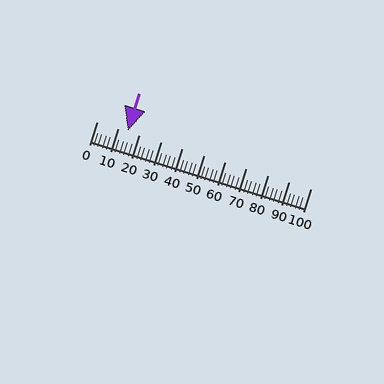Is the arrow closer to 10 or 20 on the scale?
The arrow is closer to 10.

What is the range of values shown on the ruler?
The ruler shows values from 0 to 100.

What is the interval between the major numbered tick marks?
The major tick marks are spaced 10 units apart.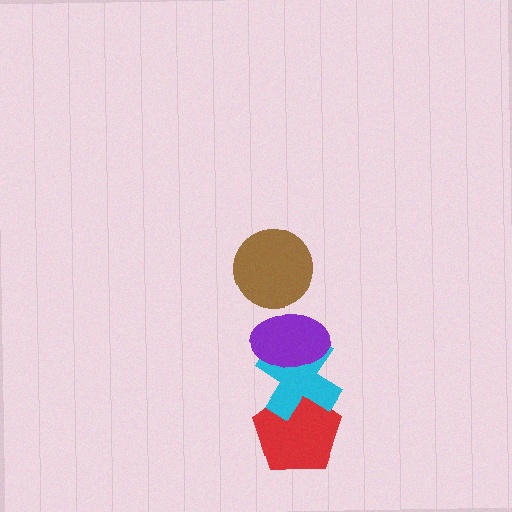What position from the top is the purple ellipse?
The purple ellipse is 2nd from the top.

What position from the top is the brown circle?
The brown circle is 1st from the top.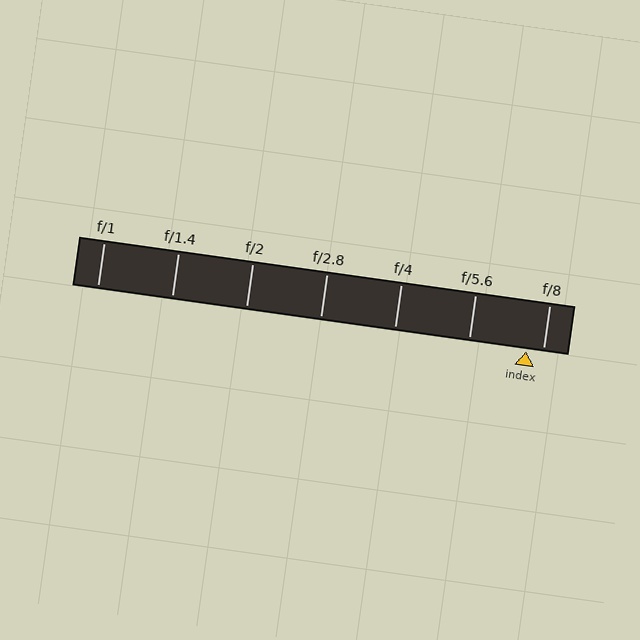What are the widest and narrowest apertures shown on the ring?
The widest aperture shown is f/1 and the narrowest is f/8.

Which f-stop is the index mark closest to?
The index mark is closest to f/8.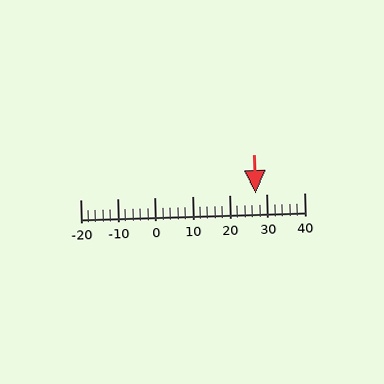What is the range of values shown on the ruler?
The ruler shows values from -20 to 40.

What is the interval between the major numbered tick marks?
The major tick marks are spaced 10 units apart.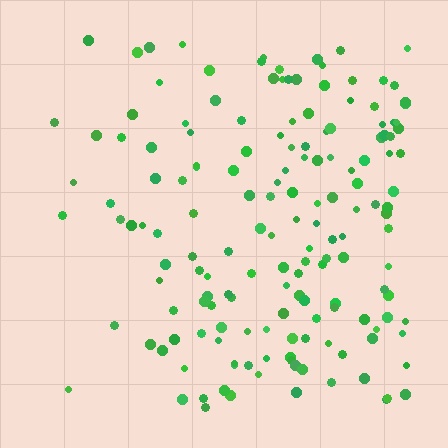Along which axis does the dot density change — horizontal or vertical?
Horizontal.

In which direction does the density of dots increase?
From left to right, with the right side densest.